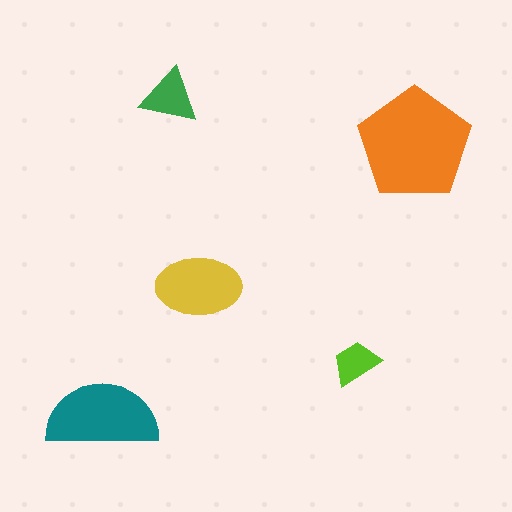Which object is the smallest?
The lime trapezoid.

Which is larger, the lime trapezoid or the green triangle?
The green triangle.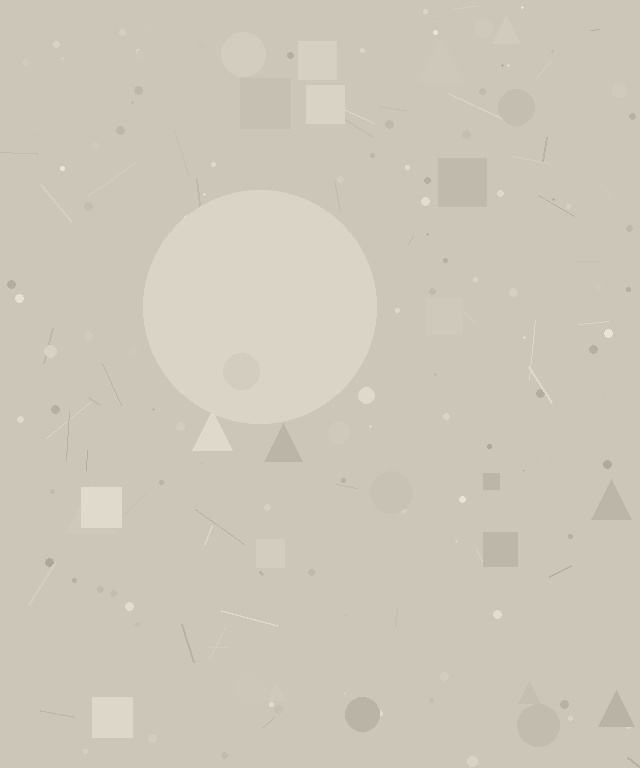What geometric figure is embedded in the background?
A circle is embedded in the background.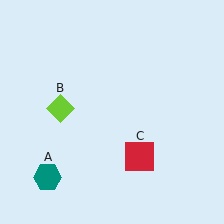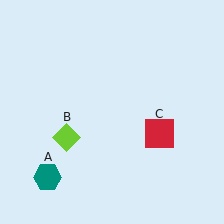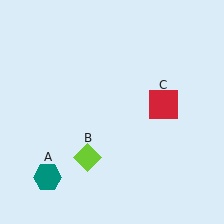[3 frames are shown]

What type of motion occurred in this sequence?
The lime diamond (object B), red square (object C) rotated counterclockwise around the center of the scene.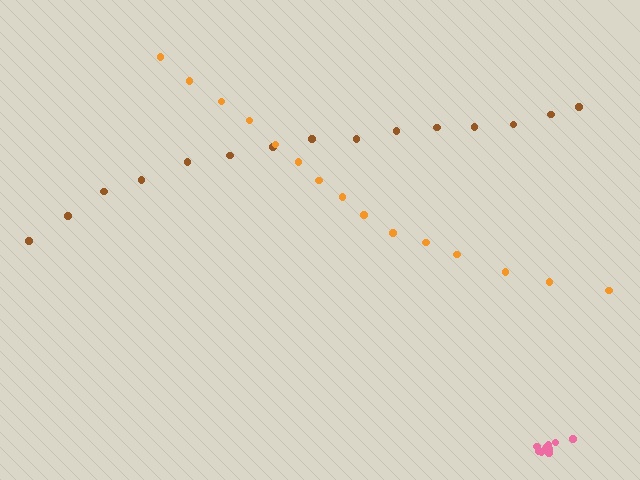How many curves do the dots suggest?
There are 3 distinct paths.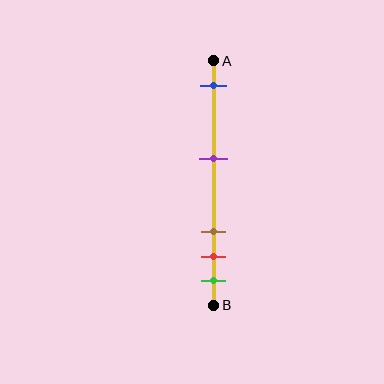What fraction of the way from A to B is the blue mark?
The blue mark is approximately 10% (0.1) of the way from A to B.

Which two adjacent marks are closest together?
The red and green marks are the closest adjacent pair.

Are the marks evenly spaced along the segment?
No, the marks are not evenly spaced.